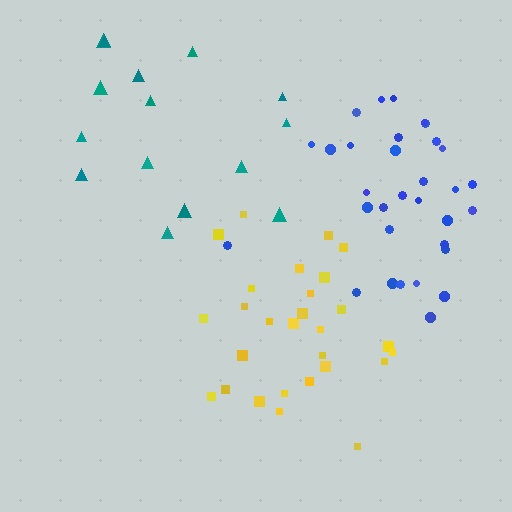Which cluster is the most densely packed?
Blue.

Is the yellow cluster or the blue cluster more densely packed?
Blue.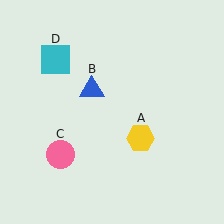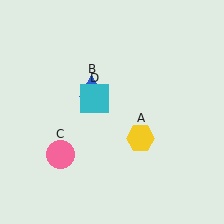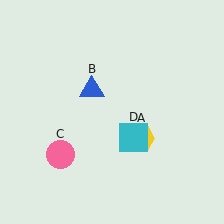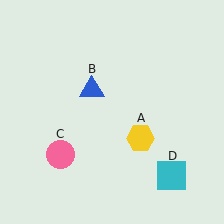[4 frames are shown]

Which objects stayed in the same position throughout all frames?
Yellow hexagon (object A) and blue triangle (object B) and pink circle (object C) remained stationary.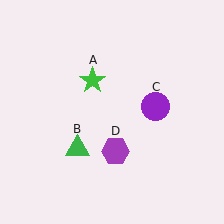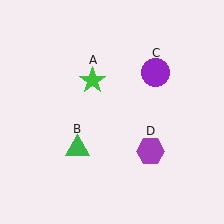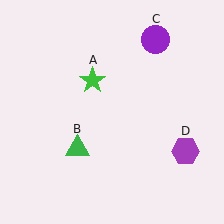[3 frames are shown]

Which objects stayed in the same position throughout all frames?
Green star (object A) and green triangle (object B) remained stationary.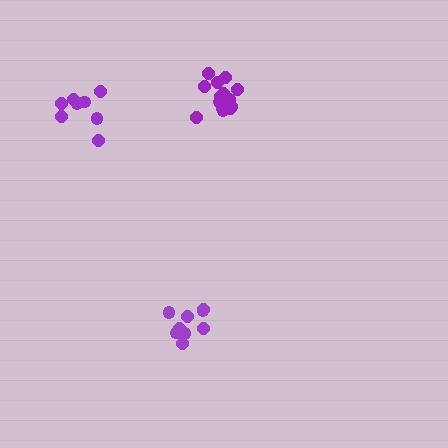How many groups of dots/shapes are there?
There are 3 groups.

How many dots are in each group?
Group 1: 9 dots, Group 2: 14 dots, Group 3: 8 dots (31 total).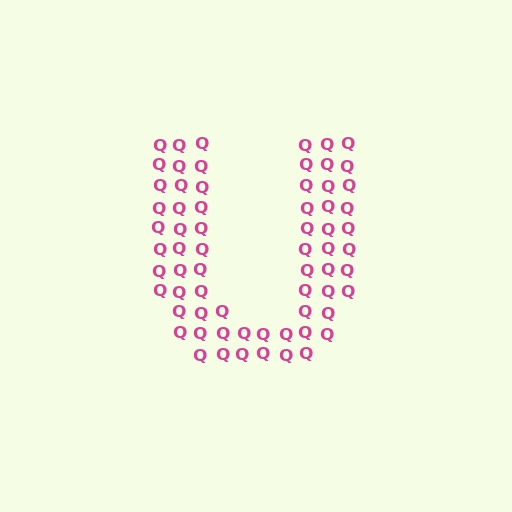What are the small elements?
The small elements are letter Q's.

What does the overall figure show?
The overall figure shows the letter U.